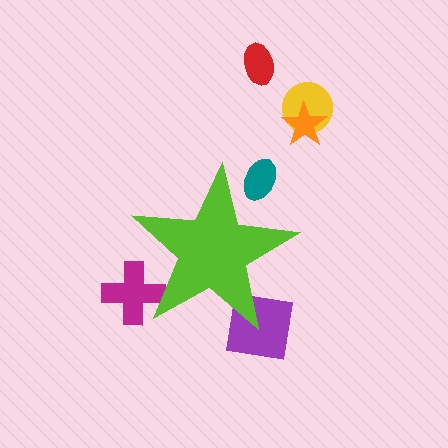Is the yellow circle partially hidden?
No, the yellow circle is fully visible.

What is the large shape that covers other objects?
A lime star.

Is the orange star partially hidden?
No, the orange star is fully visible.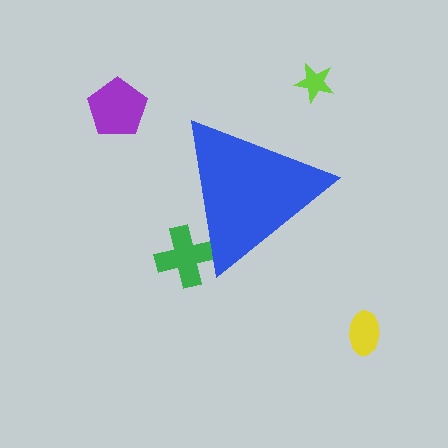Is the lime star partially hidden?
No, the lime star is fully visible.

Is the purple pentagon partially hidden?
No, the purple pentagon is fully visible.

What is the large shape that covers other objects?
A blue triangle.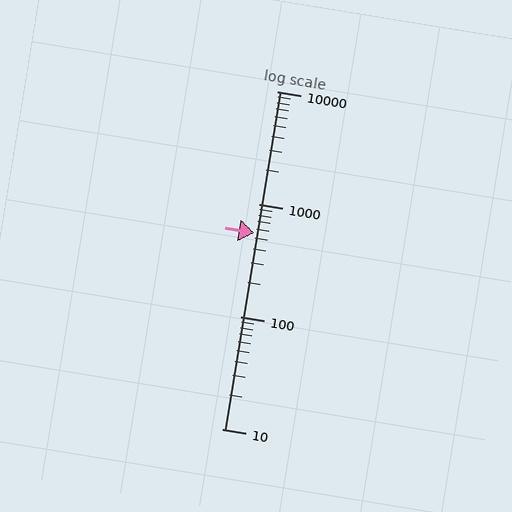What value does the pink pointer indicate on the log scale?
The pointer indicates approximately 550.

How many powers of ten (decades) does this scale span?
The scale spans 3 decades, from 10 to 10000.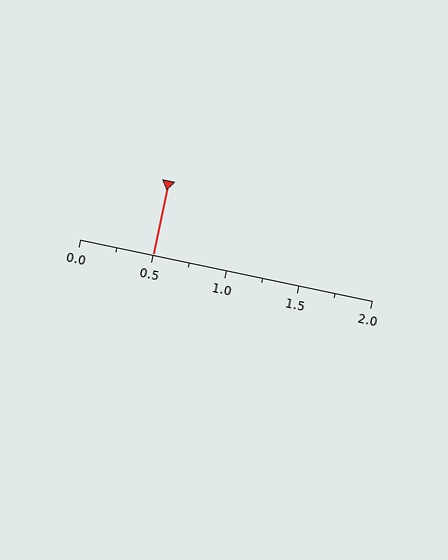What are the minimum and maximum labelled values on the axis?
The axis runs from 0.0 to 2.0.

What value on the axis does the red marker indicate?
The marker indicates approximately 0.5.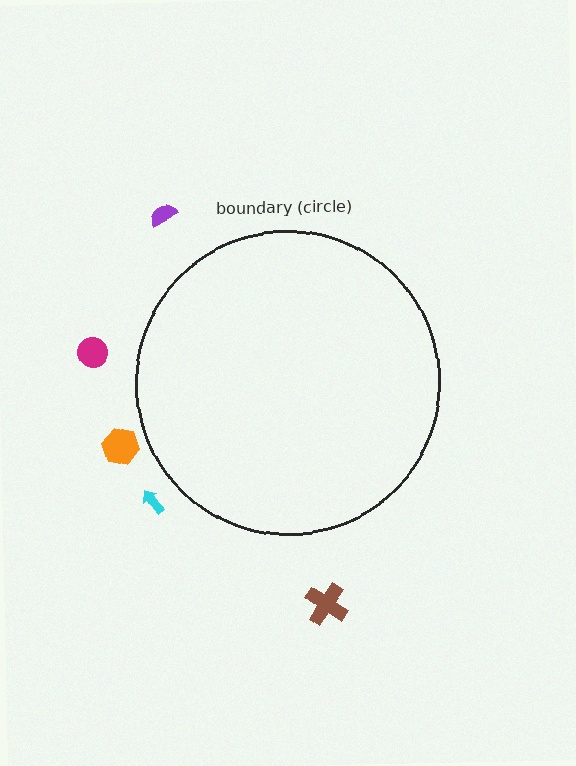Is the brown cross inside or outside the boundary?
Outside.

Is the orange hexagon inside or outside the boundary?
Outside.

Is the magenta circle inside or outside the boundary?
Outside.